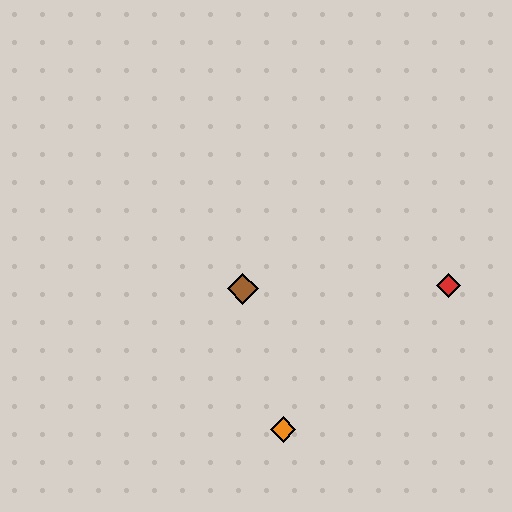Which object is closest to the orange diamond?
The brown diamond is closest to the orange diamond.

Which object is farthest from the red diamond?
The orange diamond is farthest from the red diamond.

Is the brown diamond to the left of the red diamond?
Yes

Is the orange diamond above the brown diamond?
No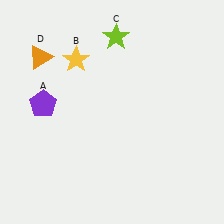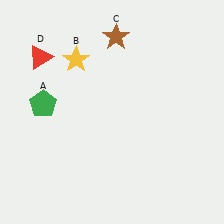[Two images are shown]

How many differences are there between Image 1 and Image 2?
There are 3 differences between the two images.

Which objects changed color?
A changed from purple to green. C changed from lime to brown. D changed from orange to red.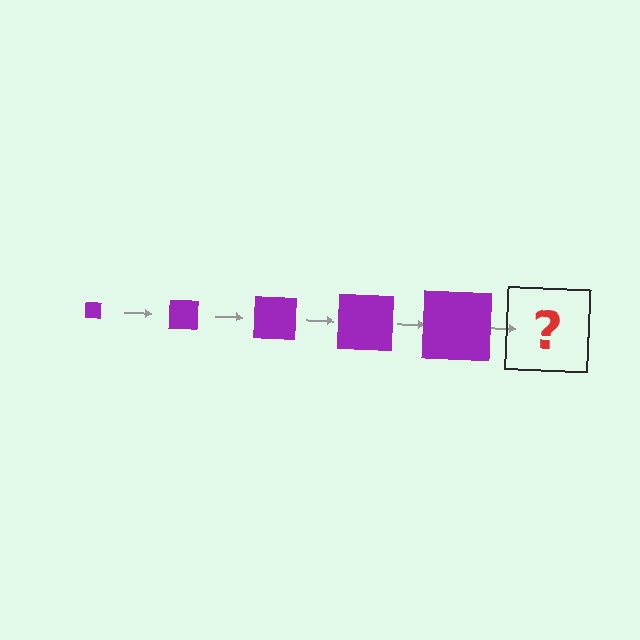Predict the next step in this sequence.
The next step is a purple square, larger than the previous one.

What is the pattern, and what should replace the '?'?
The pattern is that the square gets progressively larger each step. The '?' should be a purple square, larger than the previous one.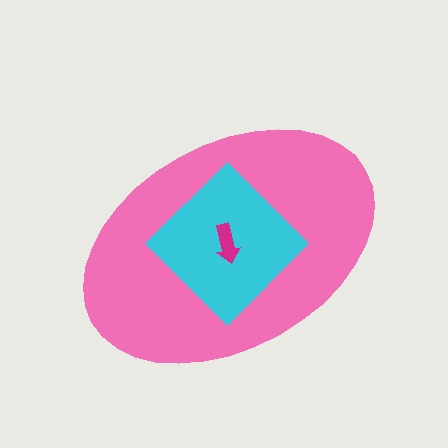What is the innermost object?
The magenta arrow.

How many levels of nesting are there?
3.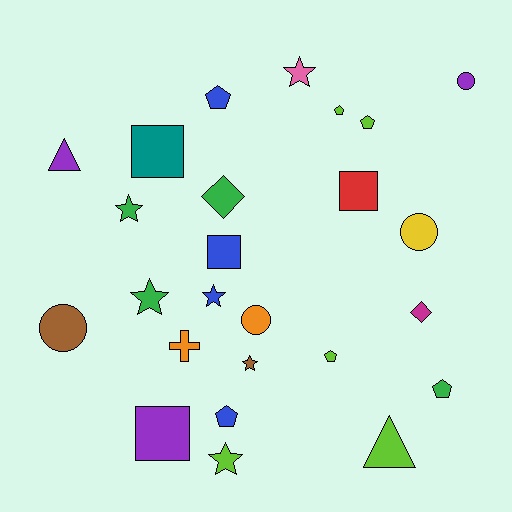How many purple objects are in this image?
There are 3 purple objects.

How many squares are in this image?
There are 4 squares.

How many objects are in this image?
There are 25 objects.